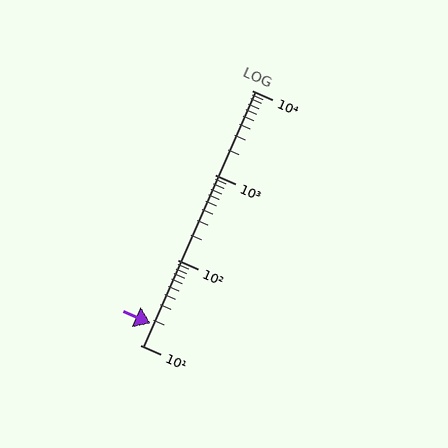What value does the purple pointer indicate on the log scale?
The pointer indicates approximately 18.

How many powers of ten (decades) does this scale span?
The scale spans 3 decades, from 10 to 10000.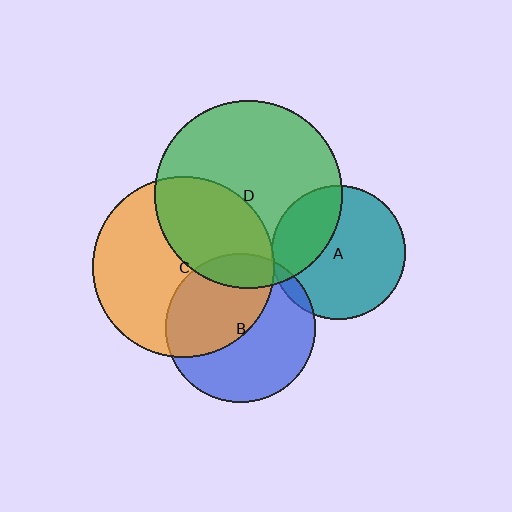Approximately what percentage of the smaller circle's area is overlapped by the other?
Approximately 5%.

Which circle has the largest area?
Circle D (green).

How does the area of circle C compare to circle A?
Approximately 1.8 times.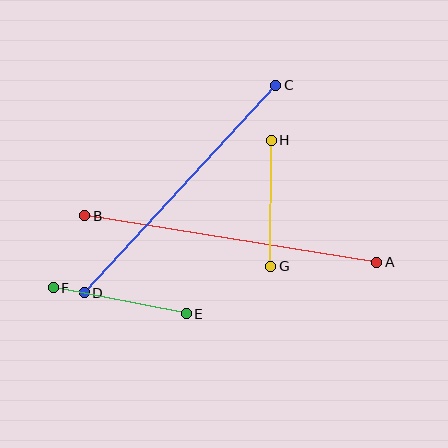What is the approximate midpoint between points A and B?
The midpoint is at approximately (231, 239) pixels.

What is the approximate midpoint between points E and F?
The midpoint is at approximately (120, 301) pixels.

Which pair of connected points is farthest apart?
Points A and B are farthest apart.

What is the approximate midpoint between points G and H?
The midpoint is at approximately (271, 203) pixels.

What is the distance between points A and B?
The distance is approximately 296 pixels.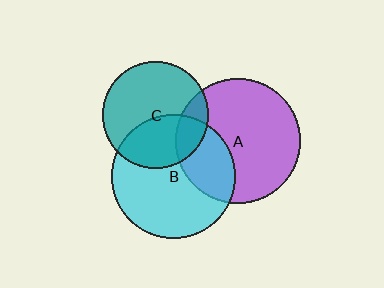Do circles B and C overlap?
Yes.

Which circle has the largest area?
Circle A (purple).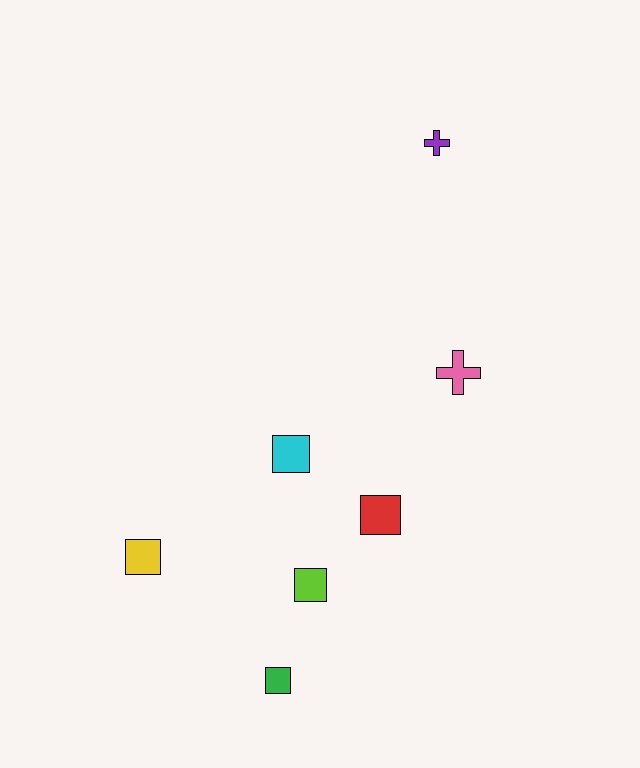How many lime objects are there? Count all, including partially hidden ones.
There is 1 lime object.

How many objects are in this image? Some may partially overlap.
There are 7 objects.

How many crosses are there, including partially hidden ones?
There are 2 crosses.